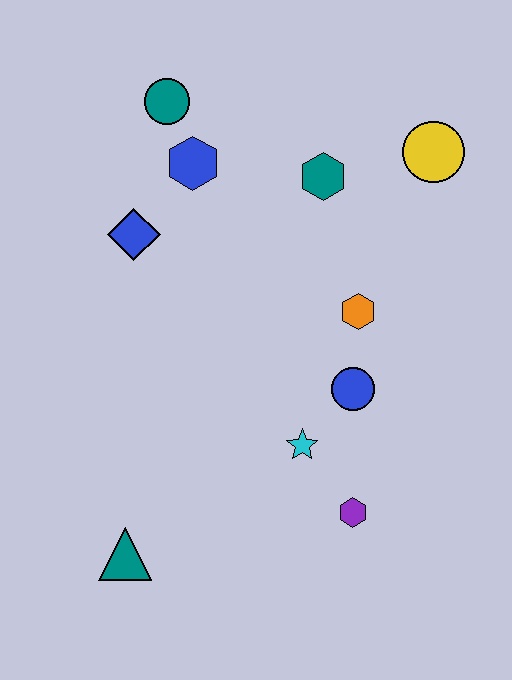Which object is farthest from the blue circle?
The teal circle is farthest from the blue circle.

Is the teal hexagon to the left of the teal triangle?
No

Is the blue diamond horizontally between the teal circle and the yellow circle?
No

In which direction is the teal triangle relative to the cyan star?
The teal triangle is to the left of the cyan star.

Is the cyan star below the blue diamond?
Yes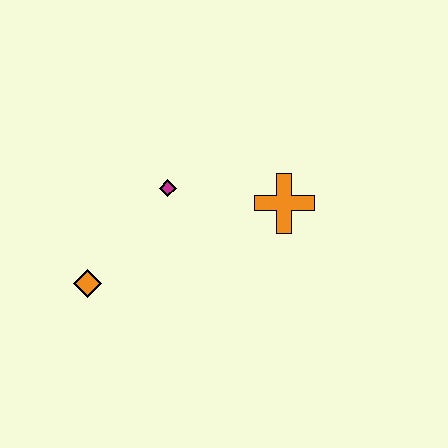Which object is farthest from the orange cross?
The orange diamond is farthest from the orange cross.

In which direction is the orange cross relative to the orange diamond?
The orange cross is to the right of the orange diamond.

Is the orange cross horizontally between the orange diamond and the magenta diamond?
No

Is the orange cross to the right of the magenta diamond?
Yes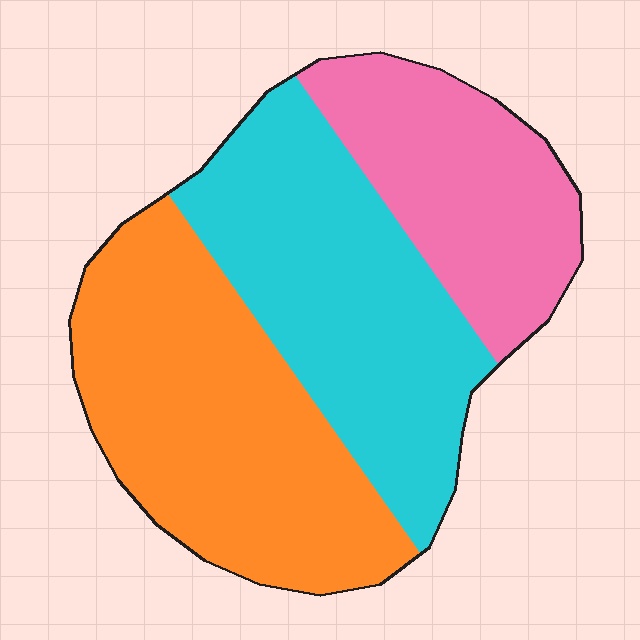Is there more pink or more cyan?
Cyan.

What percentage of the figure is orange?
Orange covers around 40% of the figure.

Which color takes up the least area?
Pink, at roughly 25%.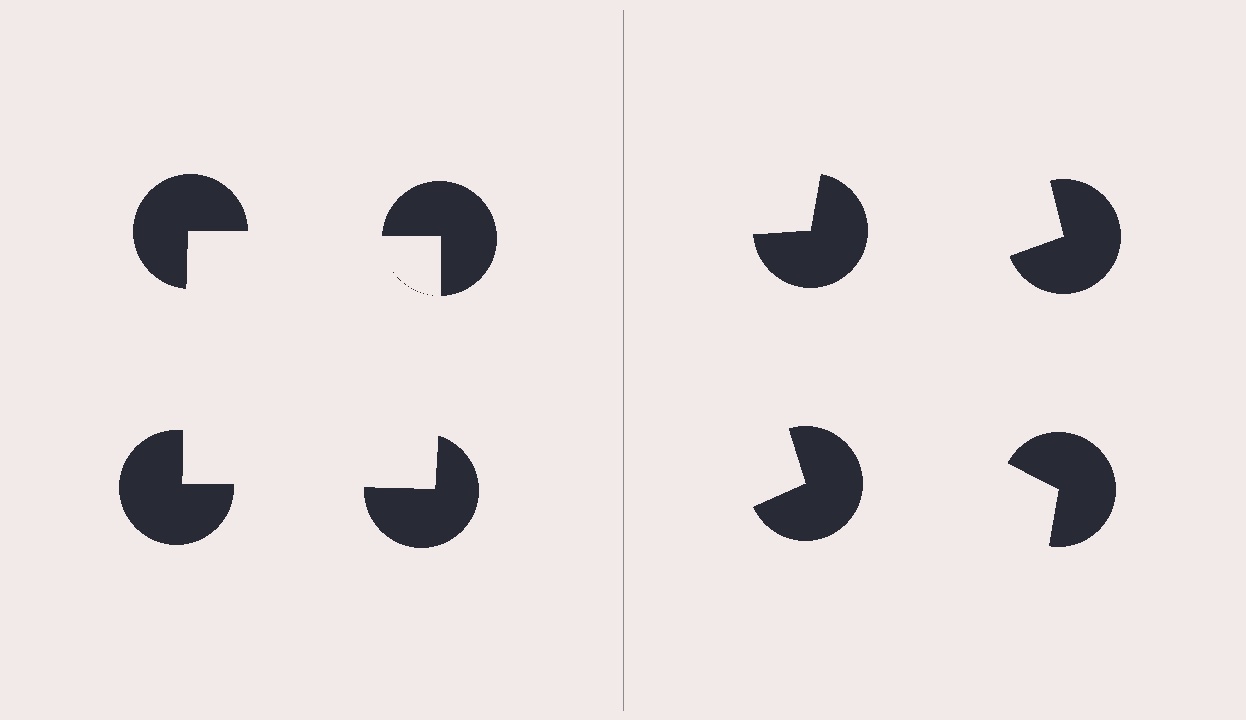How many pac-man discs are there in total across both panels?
8 — 4 on each side.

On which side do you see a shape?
An illusory square appears on the left side. On the right side the wedge cuts are rotated, so no coherent shape forms.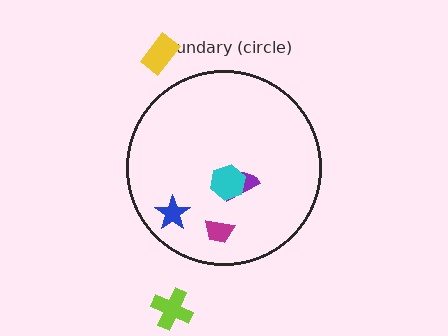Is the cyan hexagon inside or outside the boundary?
Inside.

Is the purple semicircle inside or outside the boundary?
Inside.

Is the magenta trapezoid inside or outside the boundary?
Inside.